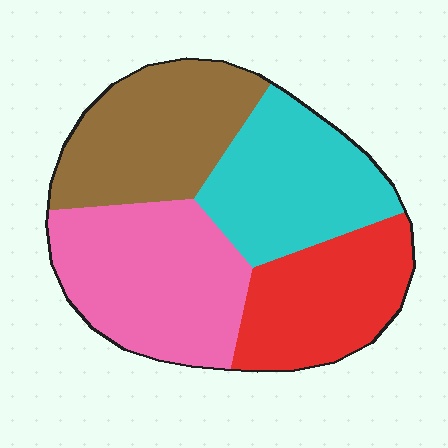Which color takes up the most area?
Pink, at roughly 30%.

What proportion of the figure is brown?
Brown covers around 25% of the figure.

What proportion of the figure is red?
Red covers roughly 20% of the figure.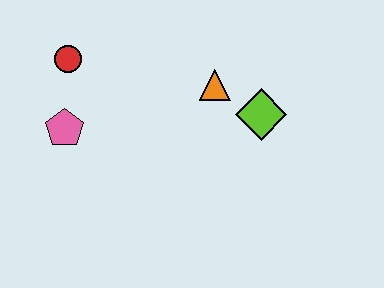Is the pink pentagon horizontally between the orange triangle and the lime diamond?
No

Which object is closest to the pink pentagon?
The red circle is closest to the pink pentagon.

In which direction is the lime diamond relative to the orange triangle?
The lime diamond is to the right of the orange triangle.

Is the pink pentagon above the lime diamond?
No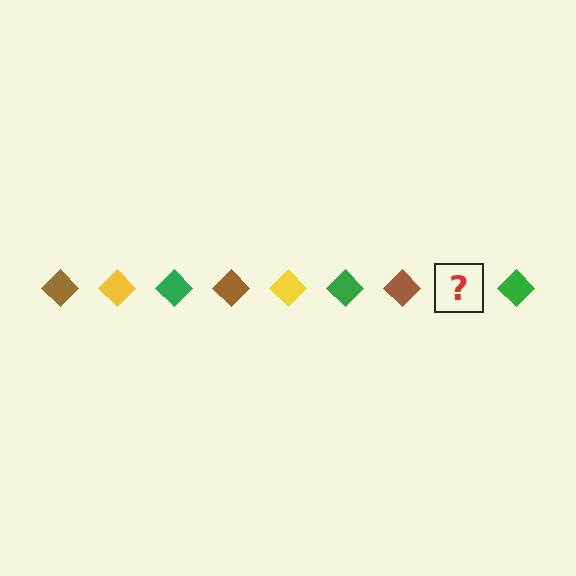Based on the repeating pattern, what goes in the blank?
The blank should be a yellow diamond.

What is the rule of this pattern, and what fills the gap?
The rule is that the pattern cycles through brown, yellow, green diamonds. The gap should be filled with a yellow diamond.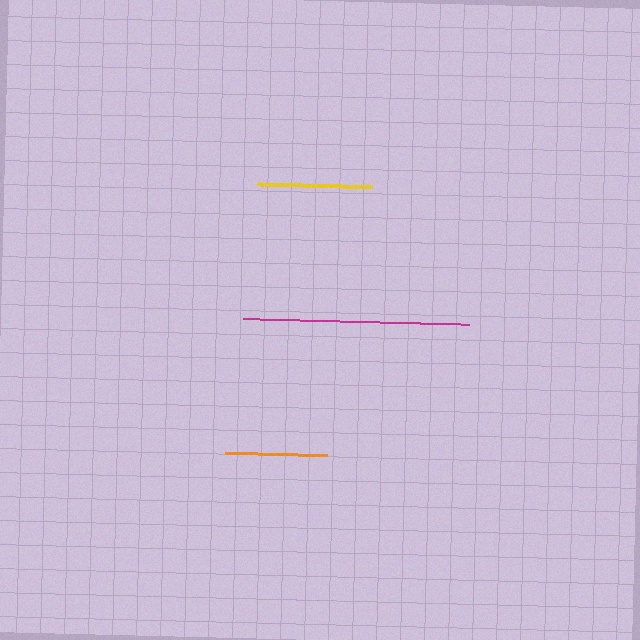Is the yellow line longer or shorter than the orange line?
The yellow line is longer than the orange line.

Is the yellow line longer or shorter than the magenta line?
The magenta line is longer than the yellow line.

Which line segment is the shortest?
The orange line is the shortest at approximately 101 pixels.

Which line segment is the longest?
The magenta line is the longest at approximately 227 pixels.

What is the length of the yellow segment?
The yellow segment is approximately 115 pixels long.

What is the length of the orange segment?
The orange segment is approximately 101 pixels long.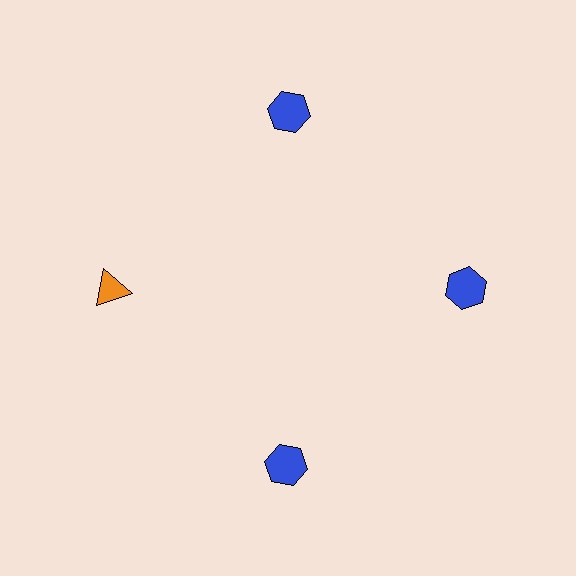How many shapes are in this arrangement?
There are 4 shapes arranged in a ring pattern.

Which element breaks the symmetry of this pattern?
The orange triangle at roughly the 9 o'clock position breaks the symmetry. All other shapes are blue hexagons.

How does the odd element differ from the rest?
It differs in both color (orange instead of blue) and shape (triangle instead of hexagon).